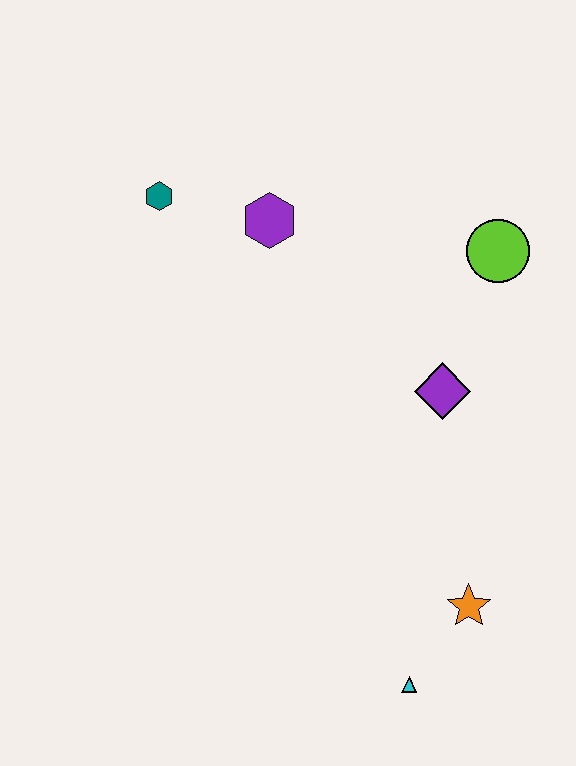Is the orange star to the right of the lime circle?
No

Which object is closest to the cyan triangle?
The orange star is closest to the cyan triangle.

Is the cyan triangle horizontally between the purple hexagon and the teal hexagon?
No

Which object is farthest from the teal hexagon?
The cyan triangle is farthest from the teal hexagon.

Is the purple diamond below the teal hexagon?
Yes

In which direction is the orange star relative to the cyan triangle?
The orange star is above the cyan triangle.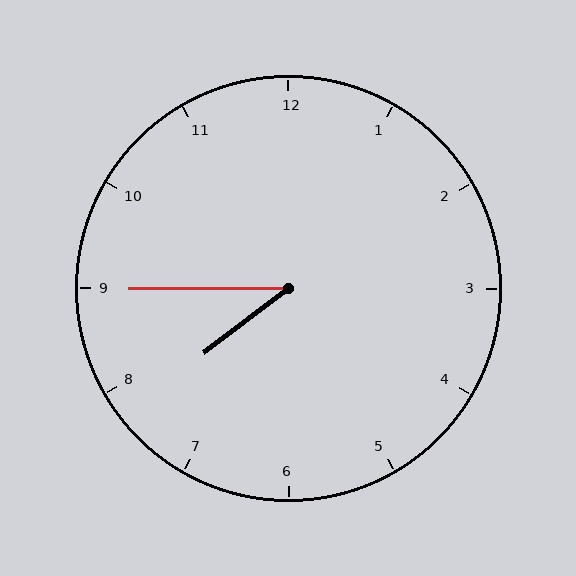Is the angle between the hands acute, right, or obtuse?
It is acute.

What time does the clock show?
7:45.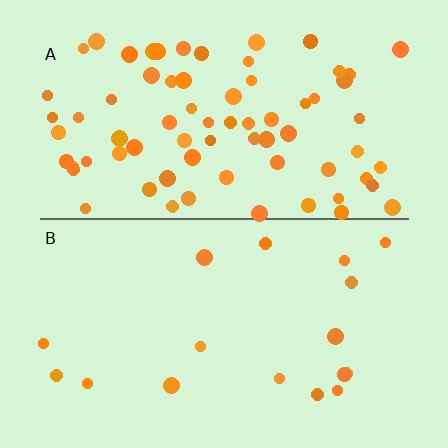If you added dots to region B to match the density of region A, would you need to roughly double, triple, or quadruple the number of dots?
Approximately quadruple.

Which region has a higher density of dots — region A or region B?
A (the top).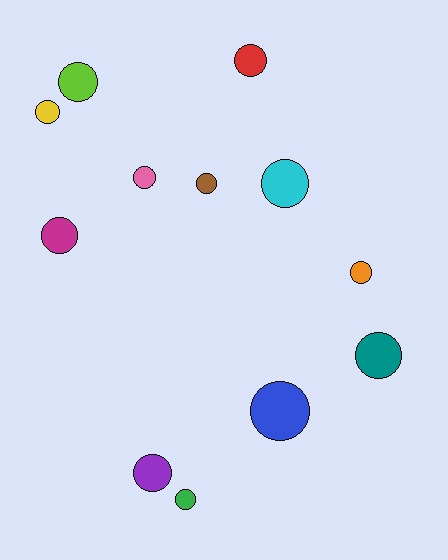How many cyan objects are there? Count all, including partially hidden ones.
There is 1 cyan object.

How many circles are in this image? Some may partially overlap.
There are 12 circles.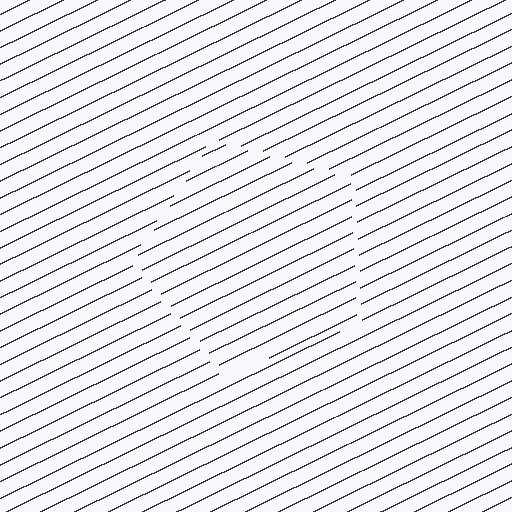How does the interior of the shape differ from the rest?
The interior of the shape contains the same grating, shifted by half a period — the contour is defined by the phase discontinuity where line-ends from the inner and outer gratings abut.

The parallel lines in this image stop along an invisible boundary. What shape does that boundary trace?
An illusory pentagon. The interior of the shape contains the same grating, shifted by half a period — the contour is defined by the phase discontinuity where line-ends from the inner and outer gratings abut.